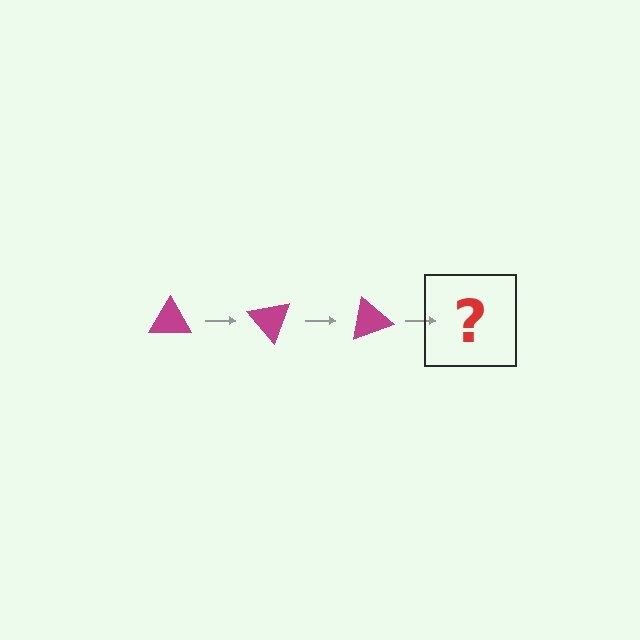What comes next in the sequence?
The next element should be a magenta triangle rotated 150 degrees.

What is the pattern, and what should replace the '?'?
The pattern is that the triangle rotates 50 degrees each step. The '?' should be a magenta triangle rotated 150 degrees.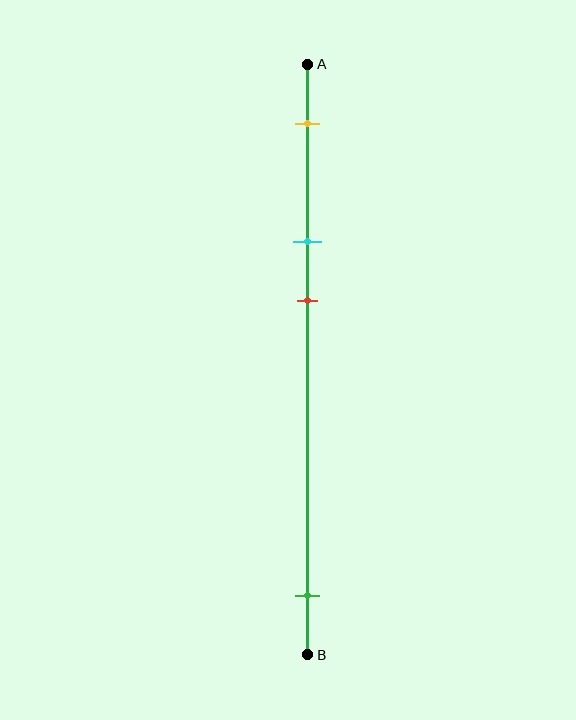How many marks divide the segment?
There are 4 marks dividing the segment.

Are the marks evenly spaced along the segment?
No, the marks are not evenly spaced.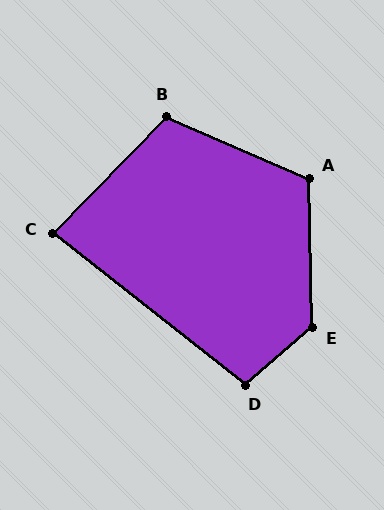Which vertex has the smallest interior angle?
C, at approximately 84 degrees.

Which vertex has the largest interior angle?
E, at approximately 130 degrees.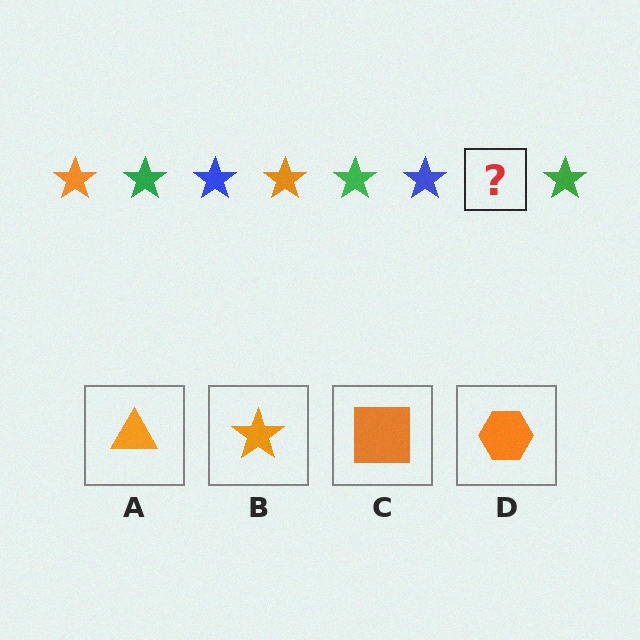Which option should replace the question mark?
Option B.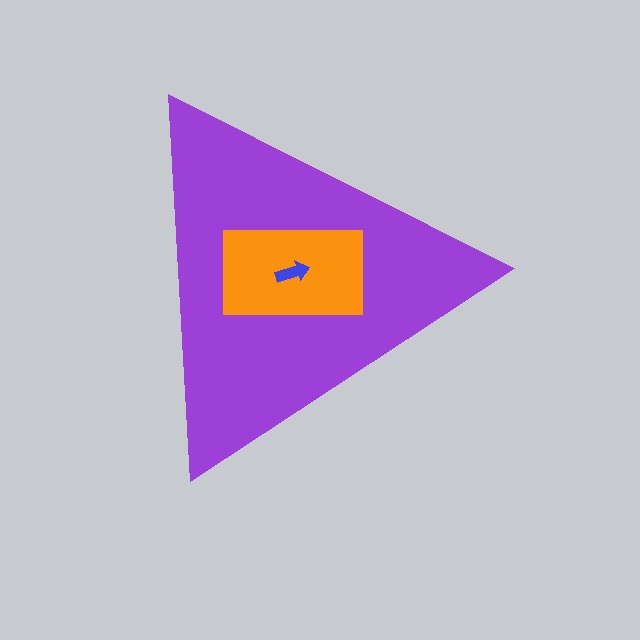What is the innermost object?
The blue arrow.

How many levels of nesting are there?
3.